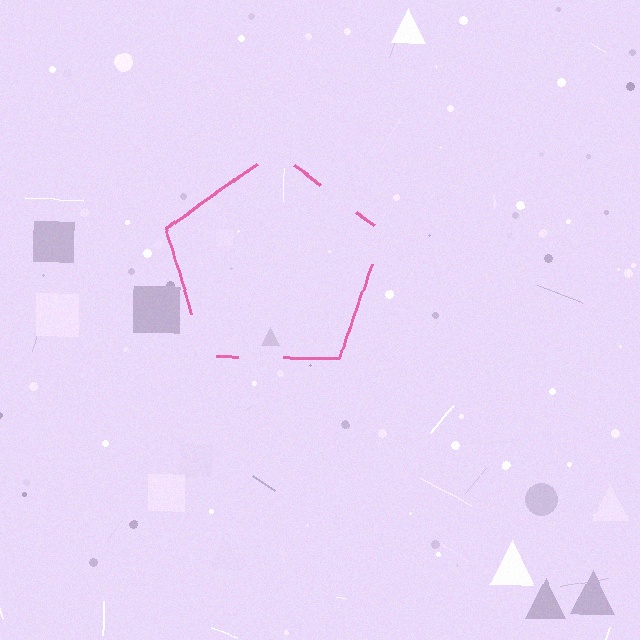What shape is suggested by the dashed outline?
The dashed outline suggests a pentagon.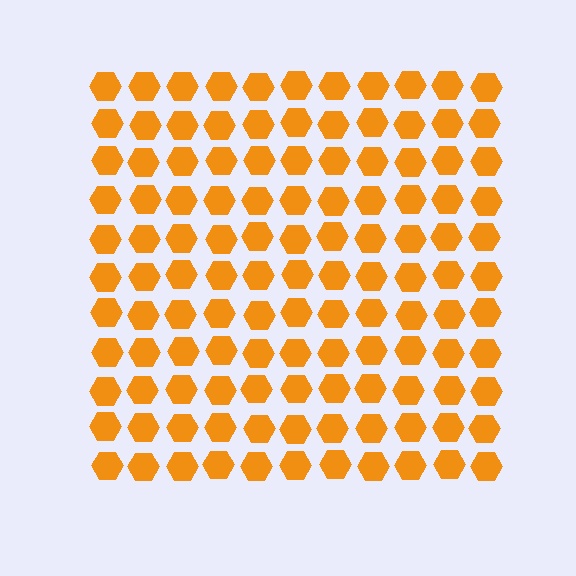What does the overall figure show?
The overall figure shows a square.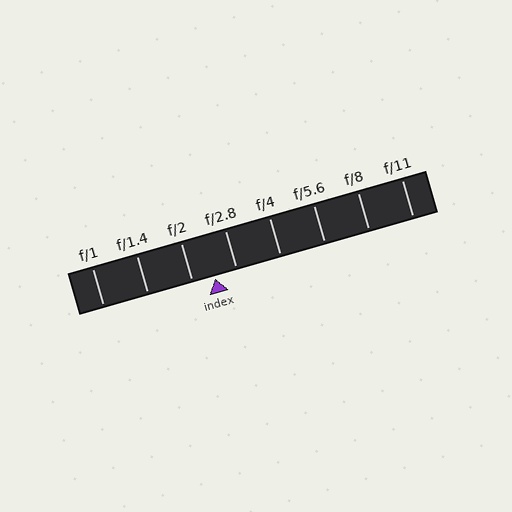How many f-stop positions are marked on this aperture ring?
There are 8 f-stop positions marked.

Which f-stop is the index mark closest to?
The index mark is closest to f/2.8.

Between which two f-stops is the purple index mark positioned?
The index mark is between f/2 and f/2.8.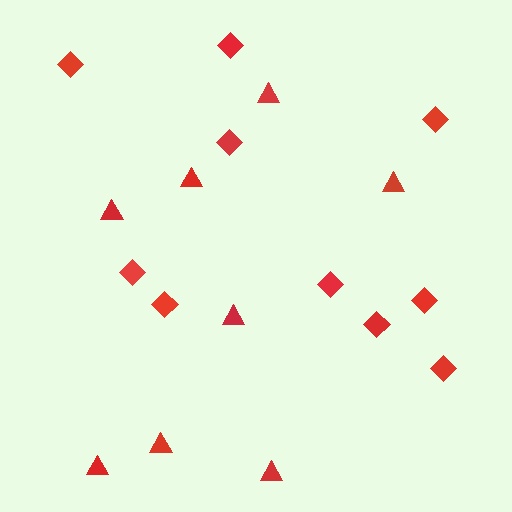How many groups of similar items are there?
There are 2 groups: one group of diamonds (10) and one group of triangles (8).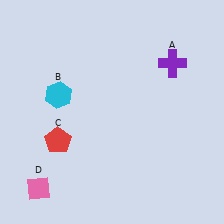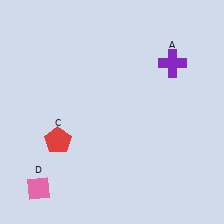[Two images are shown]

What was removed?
The cyan hexagon (B) was removed in Image 2.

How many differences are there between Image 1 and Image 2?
There is 1 difference between the two images.